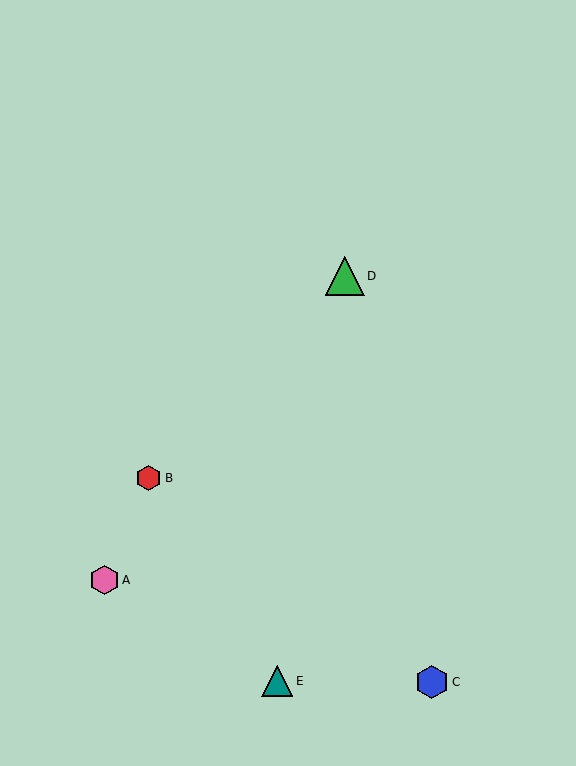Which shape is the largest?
The green triangle (labeled D) is the largest.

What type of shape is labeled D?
Shape D is a green triangle.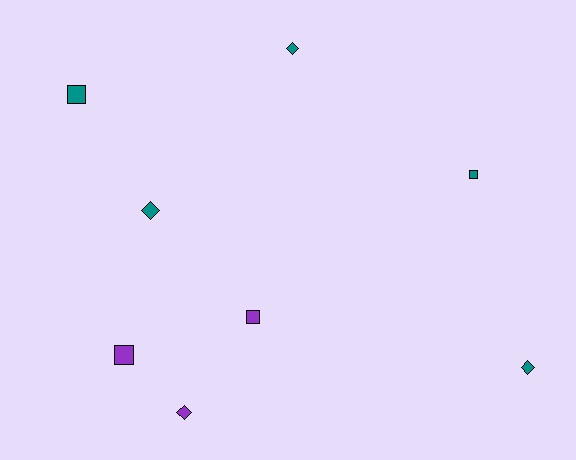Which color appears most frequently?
Teal, with 5 objects.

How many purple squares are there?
There are 2 purple squares.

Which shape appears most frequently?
Square, with 4 objects.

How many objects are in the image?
There are 8 objects.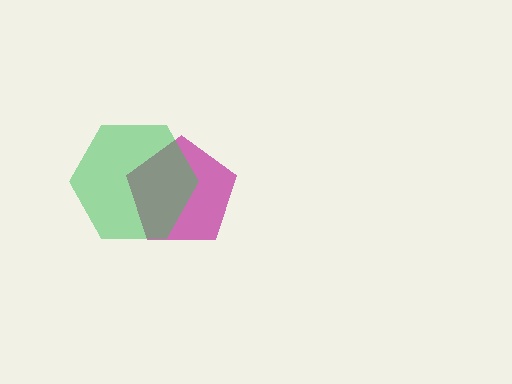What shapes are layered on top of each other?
The layered shapes are: a magenta pentagon, a green hexagon.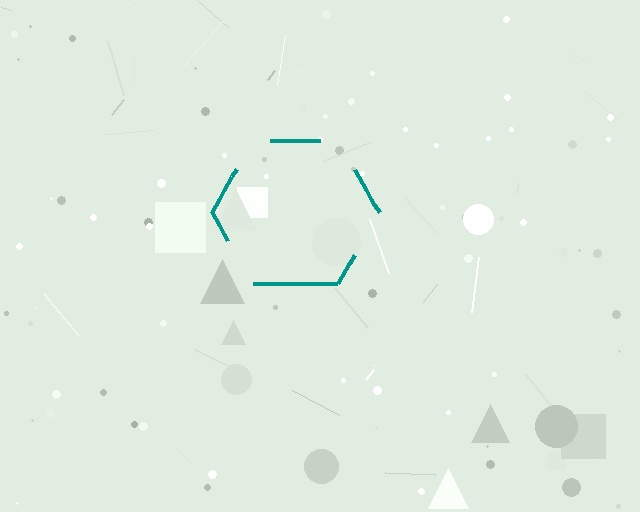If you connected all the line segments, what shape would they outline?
They would outline a hexagon.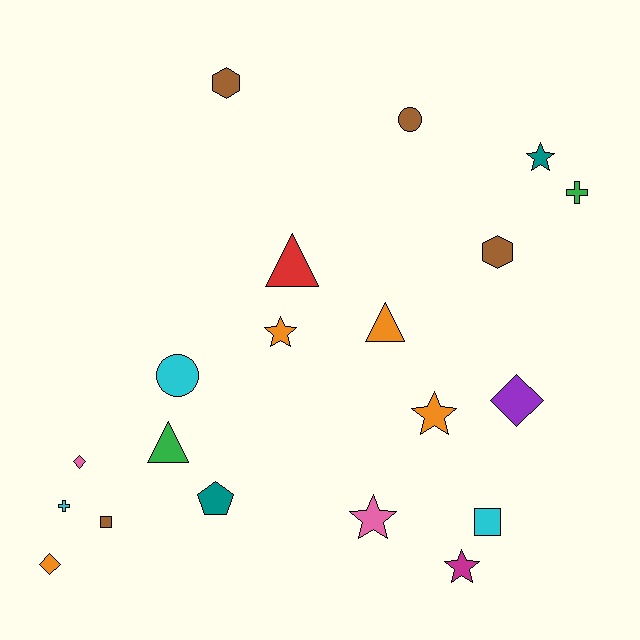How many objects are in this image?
There are 20 objects.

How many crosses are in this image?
There are 2 crosses.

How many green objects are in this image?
There are 2 green objects.